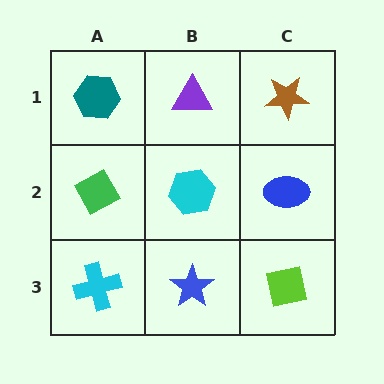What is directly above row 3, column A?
A green diamond.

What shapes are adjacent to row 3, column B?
A cyan hexagon (row 2, column B), a cyan cross (row 3, column A), a lime square (row 3, column C).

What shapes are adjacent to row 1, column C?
A blue ellipse (row 2, column C), a purple triangle (row 1, column B).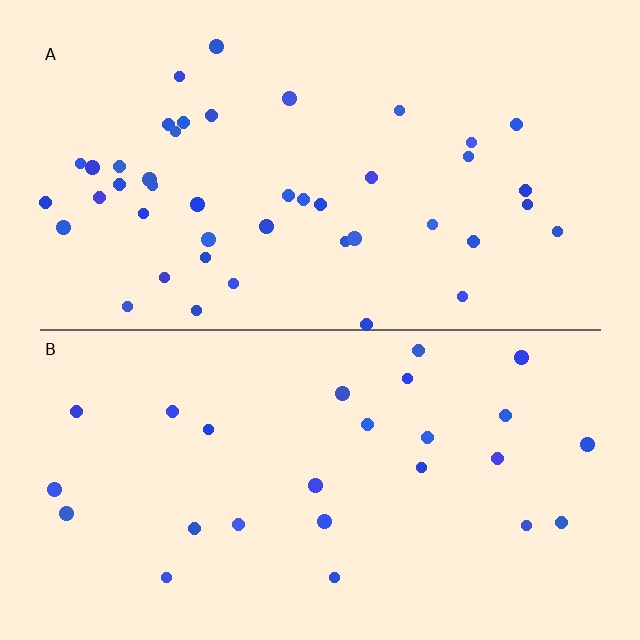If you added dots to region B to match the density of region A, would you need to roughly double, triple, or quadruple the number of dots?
Approximately double.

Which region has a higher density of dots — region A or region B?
A (the top).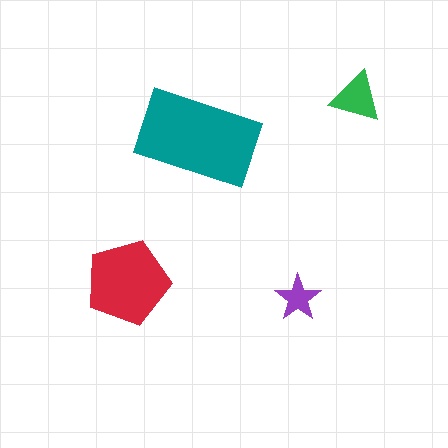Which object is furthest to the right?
The green triangle is rightmost.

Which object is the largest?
The teal rectangle.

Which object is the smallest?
The purple star.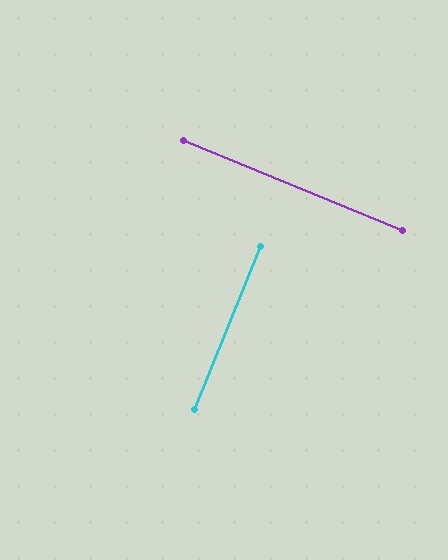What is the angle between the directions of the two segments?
Approximately 90 degrees.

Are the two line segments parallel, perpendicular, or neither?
Perpendicular — they meet at approximately 90°.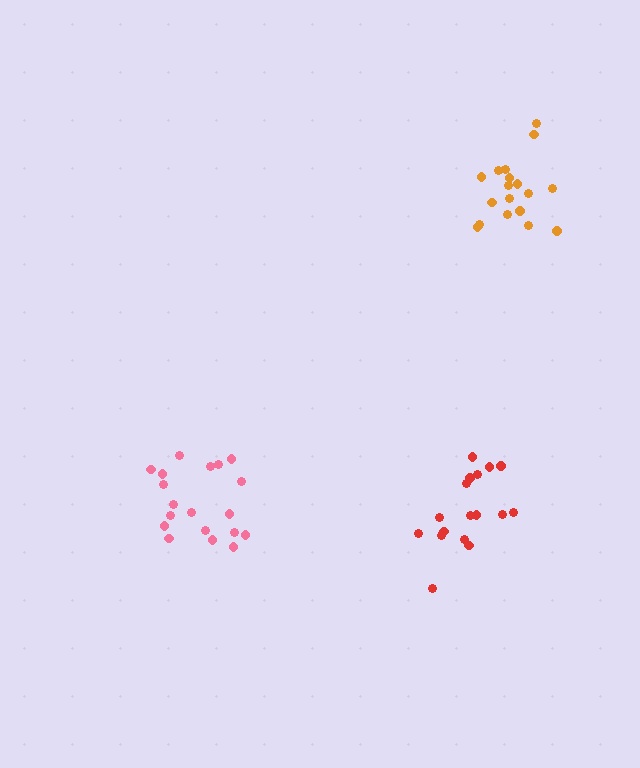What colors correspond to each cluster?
The clusters are colored: red, orange, pink.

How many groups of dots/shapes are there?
There are 3 groups.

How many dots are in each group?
Group 1: 17 dots, Group 2: 18 dots, Group 3: 19 dots (54 total).